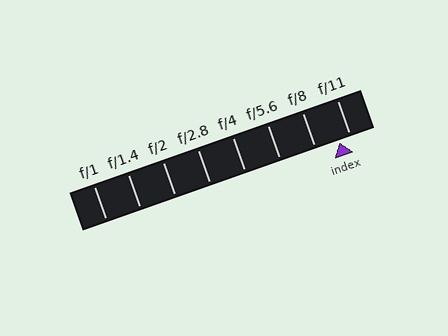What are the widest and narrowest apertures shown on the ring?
The widest aperture shown is f/1 and the narrowest is f/11.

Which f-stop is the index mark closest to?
The index mark is closest to f/11.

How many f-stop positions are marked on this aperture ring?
There are 8 f-stop positions marked.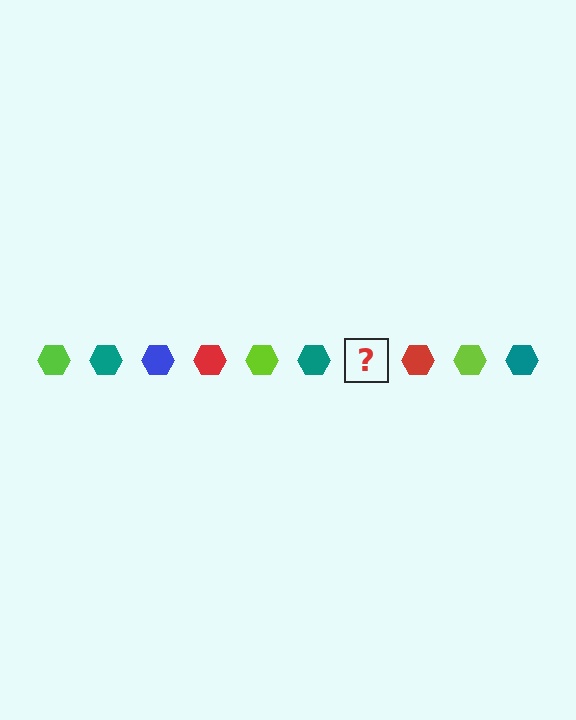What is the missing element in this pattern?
The missing element is a blue hexagon.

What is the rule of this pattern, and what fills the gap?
The rule is that the pattern cycles through lime, teal, blue, red hexagons. The gap should be filled with a blue hexagon.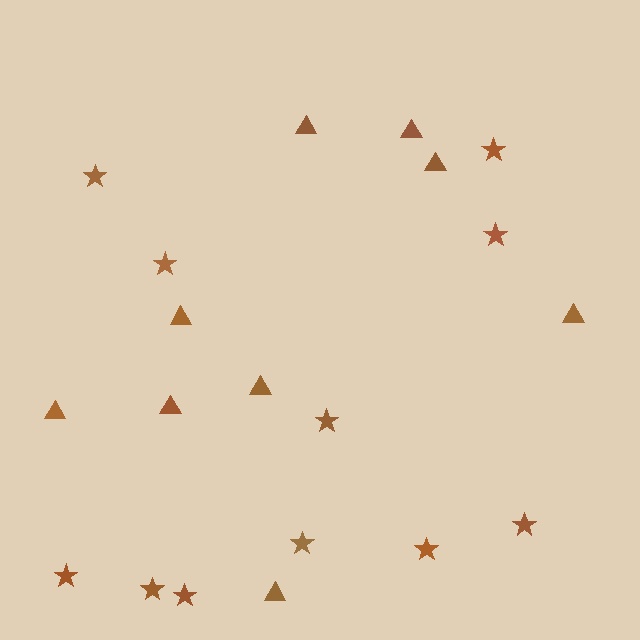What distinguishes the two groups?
There are 2 groups: one group of stars (11) and one group of triangles (9).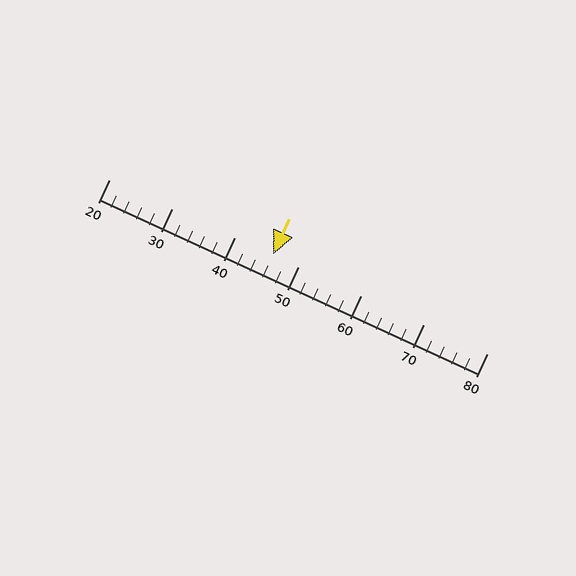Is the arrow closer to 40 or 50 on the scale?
The arrow is closer to 50.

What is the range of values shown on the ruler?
The ruler shows values from 20 to 80.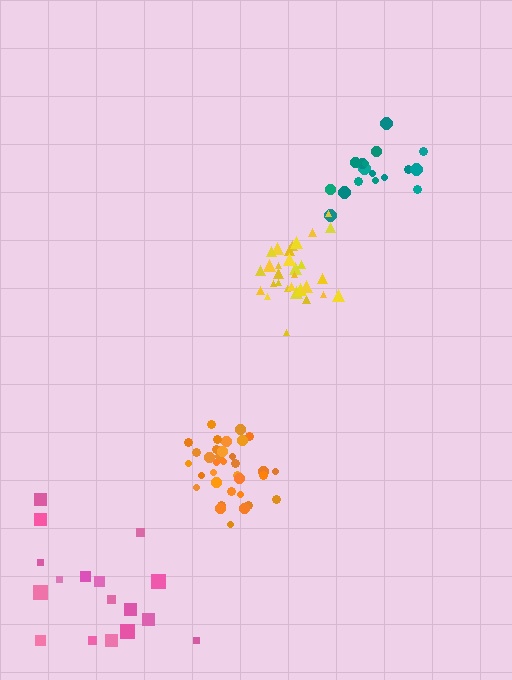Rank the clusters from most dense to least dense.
orange, yellow, teal, pink.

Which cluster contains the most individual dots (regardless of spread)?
Orange (34).